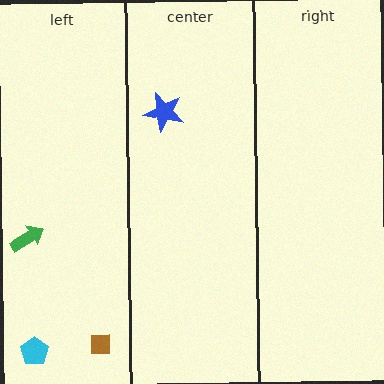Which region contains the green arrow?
The left region.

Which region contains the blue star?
The center region.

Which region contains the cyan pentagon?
The left region.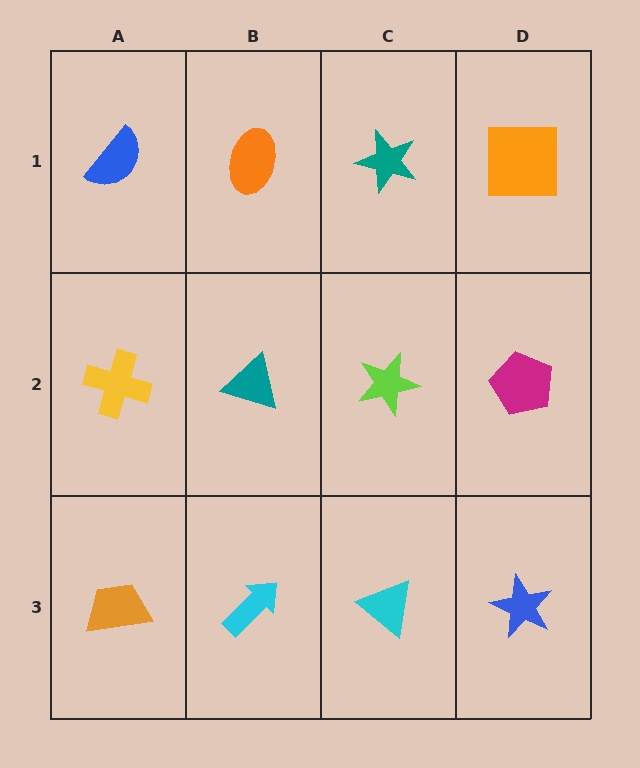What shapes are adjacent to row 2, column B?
An orange ellipse (row 1, column B), a cyan arrow (row 3, column B), a yellow cross (row 2, column A), a lime star (row 2, column C).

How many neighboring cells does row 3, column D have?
2.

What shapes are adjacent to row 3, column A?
A yellow cross (row 2, column A), a cyan arrow (row 3, column B).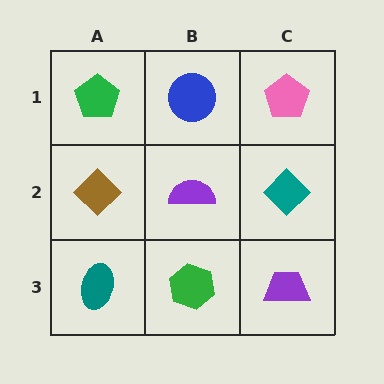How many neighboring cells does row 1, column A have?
2.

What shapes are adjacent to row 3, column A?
A brown diamond (row 2, column A), a green hexagon (row 3, column B).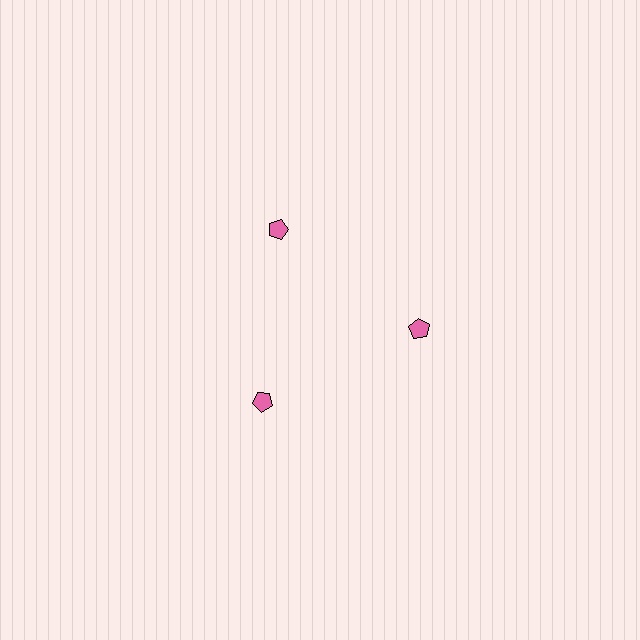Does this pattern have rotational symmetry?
Yes, this pattern has 3-fold rotational symmetry. It looks the same after rotating 120 degrees around the center.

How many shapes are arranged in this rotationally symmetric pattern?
There are 3 shapes, arranged in 3 groups of 1.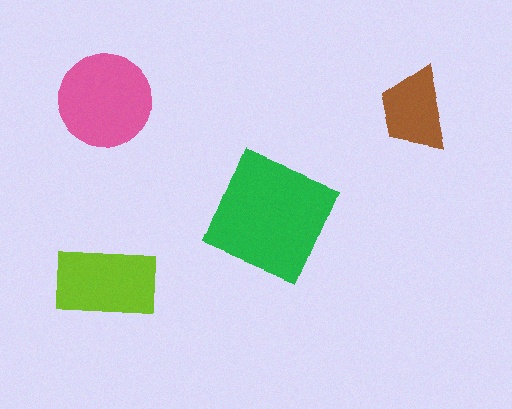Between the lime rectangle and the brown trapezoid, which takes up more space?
The lime rectangle.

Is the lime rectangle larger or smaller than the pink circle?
Smaller.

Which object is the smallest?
The brown trapezoid.